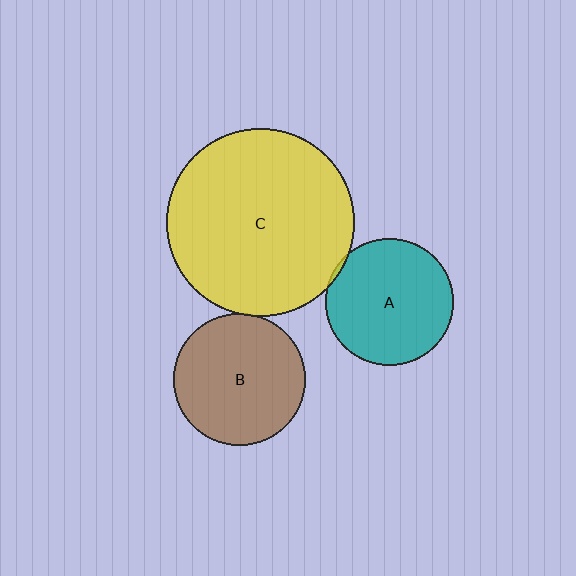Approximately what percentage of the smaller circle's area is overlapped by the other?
Approximately 5%.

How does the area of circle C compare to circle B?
Approximately 2.0 times.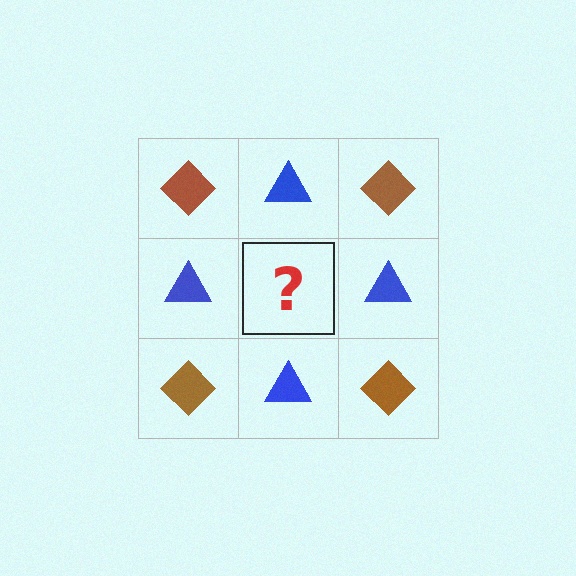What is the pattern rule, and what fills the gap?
The rule is that it alternates brown diamond and blue triangle in a checkerboard pattern. The gap should be filled with a brown diamond.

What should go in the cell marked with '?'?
The missing cell should contain a brown diamond.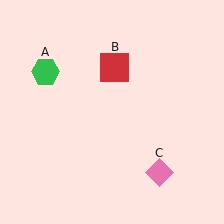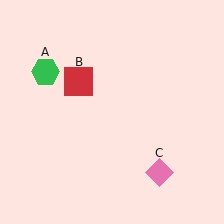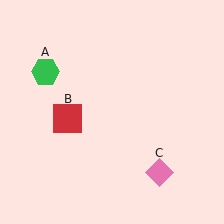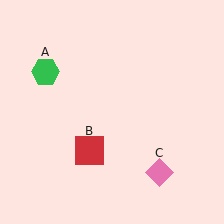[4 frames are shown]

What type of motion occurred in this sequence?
The red square (object B) rotated counterclockwise around the center of the scene.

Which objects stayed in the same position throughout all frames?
Green hexagon (object A) and pink diamond (object C) remained stationary.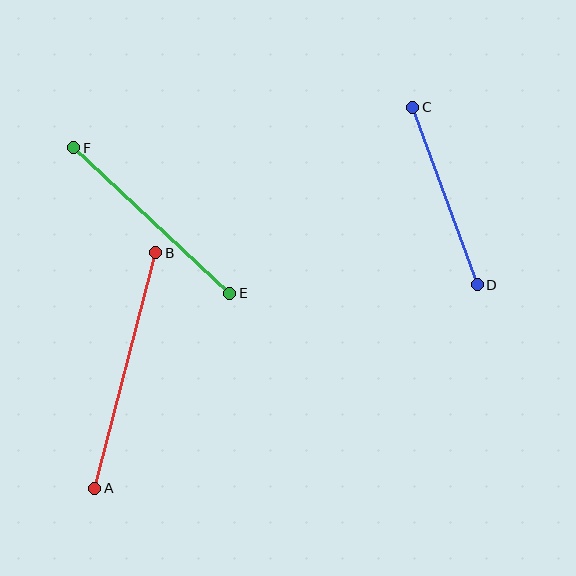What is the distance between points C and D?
The distance is approximately 189 pixels.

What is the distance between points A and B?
The distance is approximately 243 pixels.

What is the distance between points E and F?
The distance is approximately 213 pixels.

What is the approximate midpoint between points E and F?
The midpoint is at approximately (152, 221) pixels.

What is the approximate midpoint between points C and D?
The midpoint is at approximately (445, 196) pixels.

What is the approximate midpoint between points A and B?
The midpoint is at approximately (125, 371) pixels.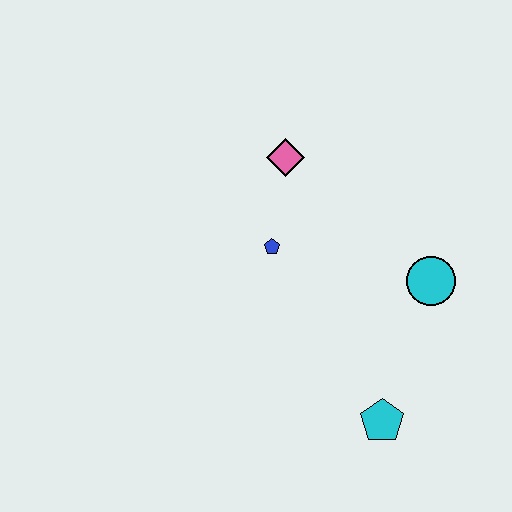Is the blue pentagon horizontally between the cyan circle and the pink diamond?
No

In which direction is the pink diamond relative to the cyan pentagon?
The pink diamond is above the cyan pentagon.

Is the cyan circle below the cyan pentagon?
No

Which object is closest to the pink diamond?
The blue pentagon is closest to the pink diamond.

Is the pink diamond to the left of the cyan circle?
Yes